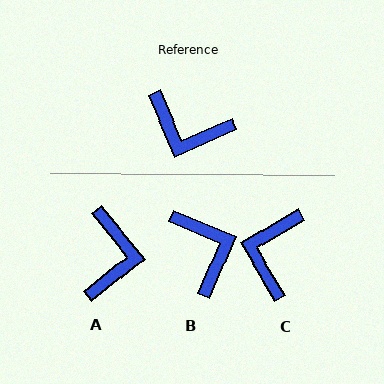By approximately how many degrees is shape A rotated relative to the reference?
Approximately 106 degrees counter-clockwise.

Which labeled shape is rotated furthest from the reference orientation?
B, about 133 degrees away.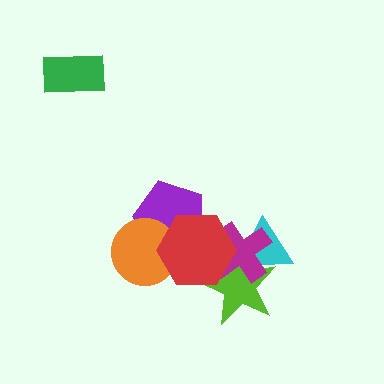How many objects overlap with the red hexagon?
4 objects overlap with the red hexagon.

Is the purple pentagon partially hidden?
Yes, it is partially covered by another shape.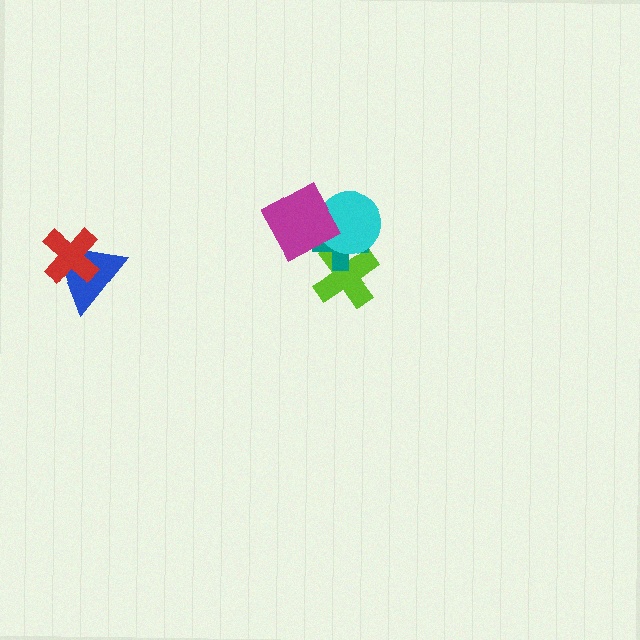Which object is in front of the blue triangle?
The red cross is in front of the blue triangle.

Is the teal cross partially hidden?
Yes, it is partially covered by another shape.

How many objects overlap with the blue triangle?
1 object overlaps with the blue triangle.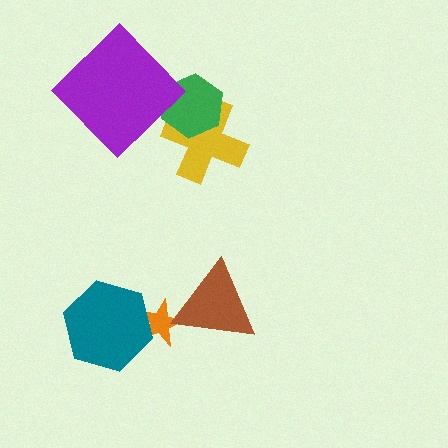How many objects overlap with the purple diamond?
0 objects overlap with the purple diamond.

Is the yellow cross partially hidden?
Yes, it is partially covered by another shape.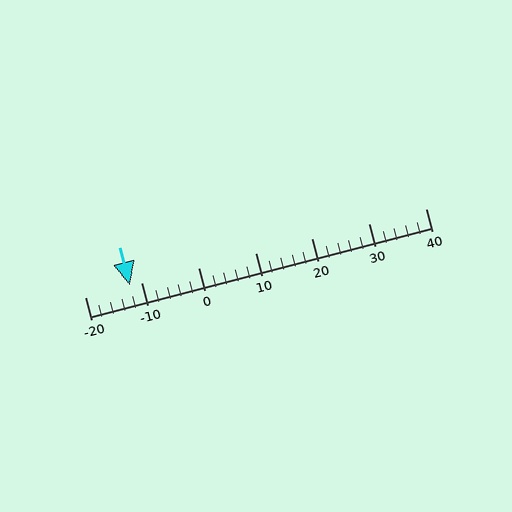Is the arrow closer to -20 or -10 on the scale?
The arrow is closer to -10.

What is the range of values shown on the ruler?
The ruler shows values from -20 to 40.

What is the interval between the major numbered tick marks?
The major tick marks are spaced 10 units apart.